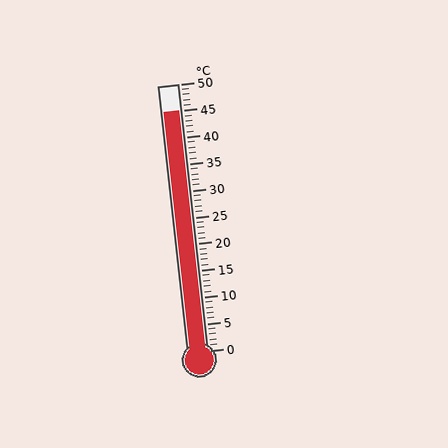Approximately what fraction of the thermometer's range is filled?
The thermometer is filled to approximately 90% of its range.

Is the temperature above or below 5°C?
The temperature is above 5°C.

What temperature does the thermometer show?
The thermometer shows approximately 45°C.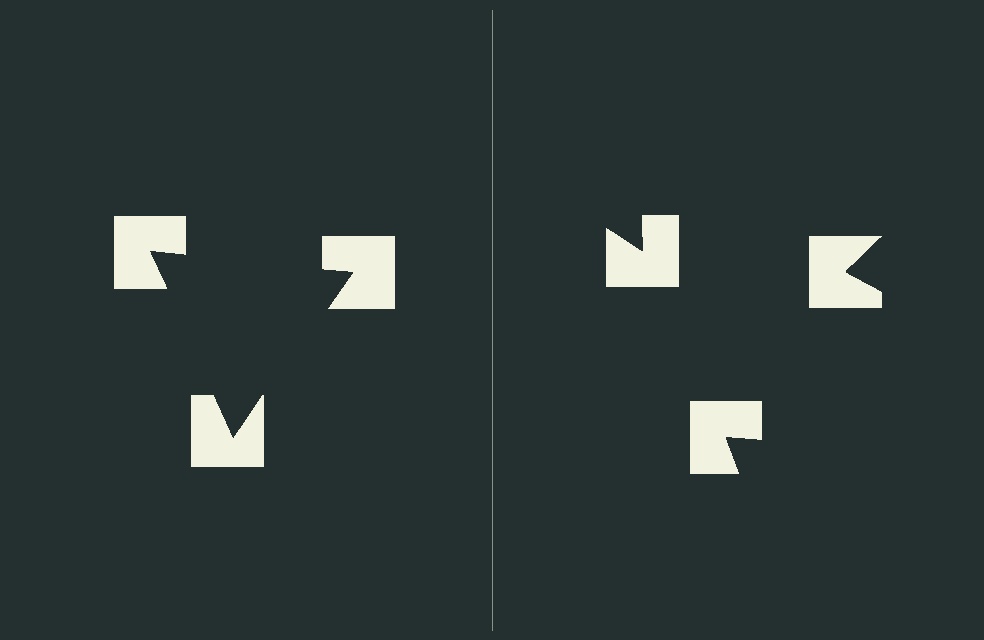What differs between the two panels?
The notched squares are positioned identically on both sides; only the wedge orientations differ. On the left they align to a triangle; on the right they are misaligned.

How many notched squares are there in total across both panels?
6 — 3 on each side.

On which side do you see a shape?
An illusory triangle appears on the left side. On the right side the wedge cuts are rotated, so no coherent shape forms.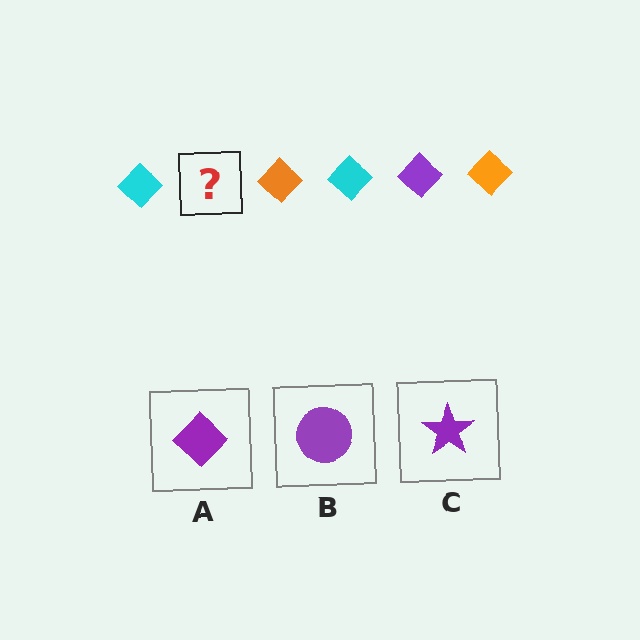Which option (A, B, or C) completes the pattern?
A.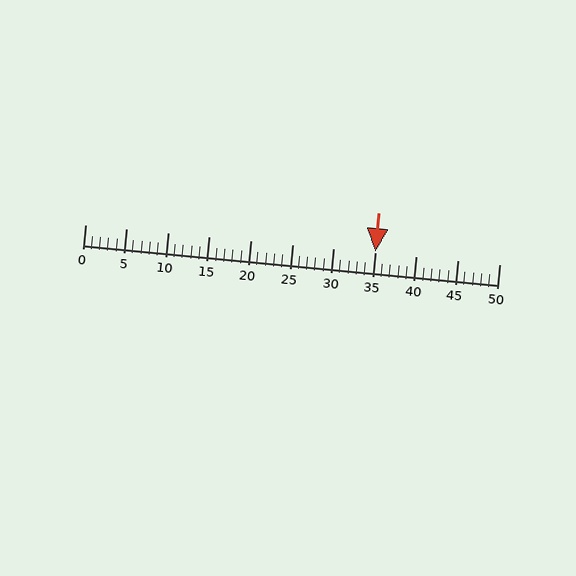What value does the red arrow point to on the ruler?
The red arrow points to approximately 35.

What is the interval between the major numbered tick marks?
The major tick marks are spaced 5 units apart.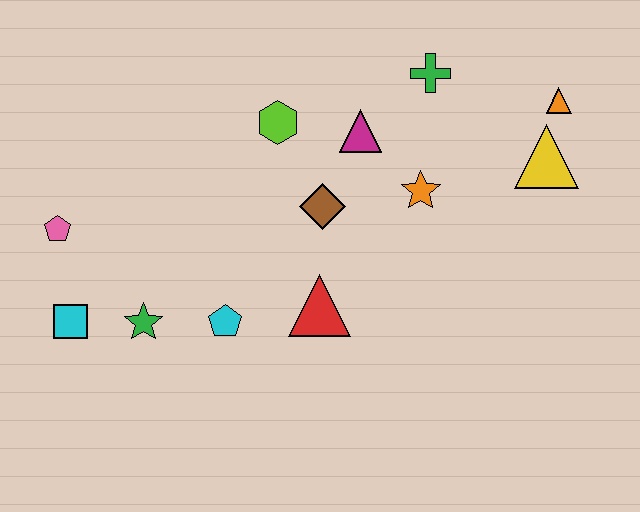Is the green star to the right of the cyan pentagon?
No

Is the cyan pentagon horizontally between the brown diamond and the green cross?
No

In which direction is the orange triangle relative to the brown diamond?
The orange triangle is to the right of the brown diamond.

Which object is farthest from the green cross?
The cyan square is farthest from the green cross.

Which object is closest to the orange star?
The magenta triangle is closest to the orange star.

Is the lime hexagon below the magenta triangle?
No